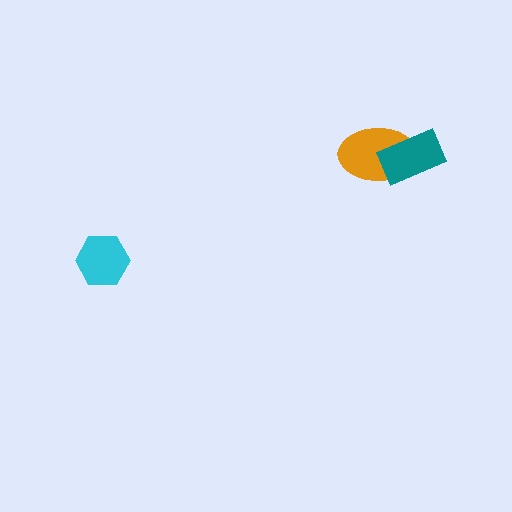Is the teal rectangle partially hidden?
No, no other shape covers it.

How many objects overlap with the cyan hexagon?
0 objects overlap with the cyan hexagon.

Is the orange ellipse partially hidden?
Yes, it is partially covered by another shape.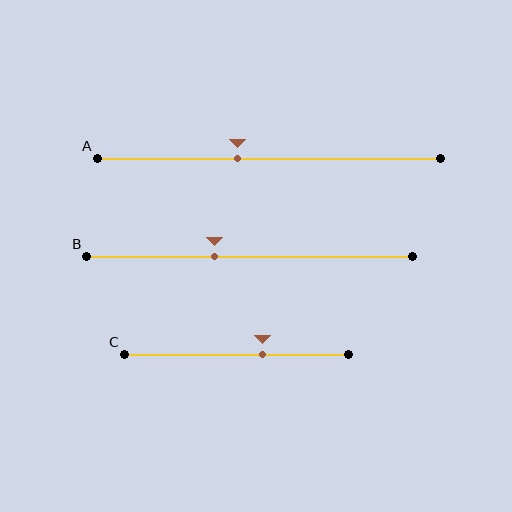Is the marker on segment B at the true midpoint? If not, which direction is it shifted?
No, the marker on segment B is shifted to the left by about 11% of the segment length.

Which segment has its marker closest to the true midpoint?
Segment A has its marker closest to the true midpoint.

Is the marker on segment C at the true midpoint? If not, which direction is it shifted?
No, the marker on segment C is shifted to the right by about 12% of the segment length.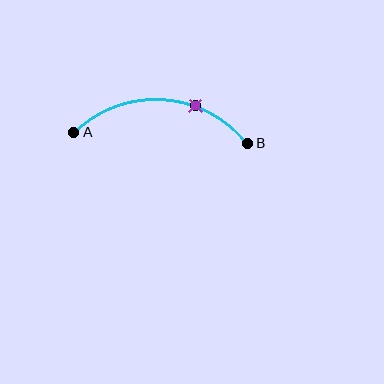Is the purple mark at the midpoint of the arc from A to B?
No. The purple mark lies on the arc but is closer to endpoint B. The arc midpoint would be at the point on the curve equidistant along the arc from both A and B.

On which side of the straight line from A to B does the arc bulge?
The arc bulges above the straight line connecting A and B.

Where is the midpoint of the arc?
The arc midpoint is the point on the curve farthest from the straight line joining A and B. It sits above that line.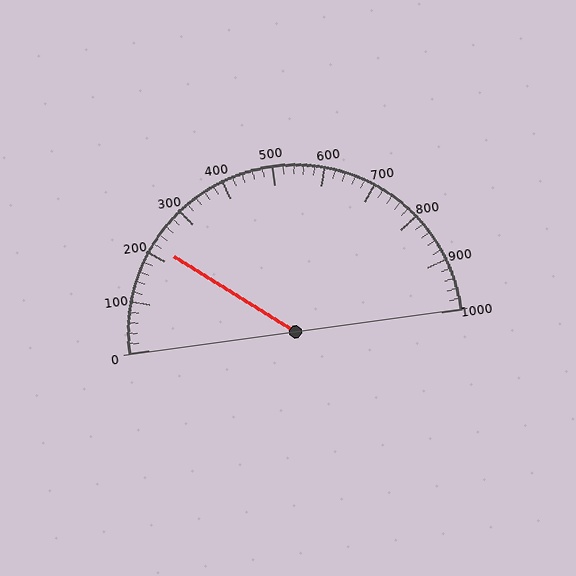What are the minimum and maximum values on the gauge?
The gauge ranges from 0 to 1000.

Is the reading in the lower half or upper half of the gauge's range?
The reading is in the lower half of the range (0 to 1000).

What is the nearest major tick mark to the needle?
The nearest major tick mark is 200.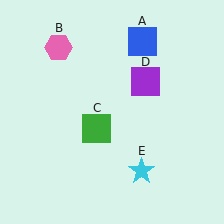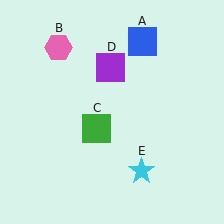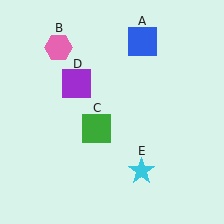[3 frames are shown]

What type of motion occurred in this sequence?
The purple square (object D) rotated counterclockwise around the center of the scene.